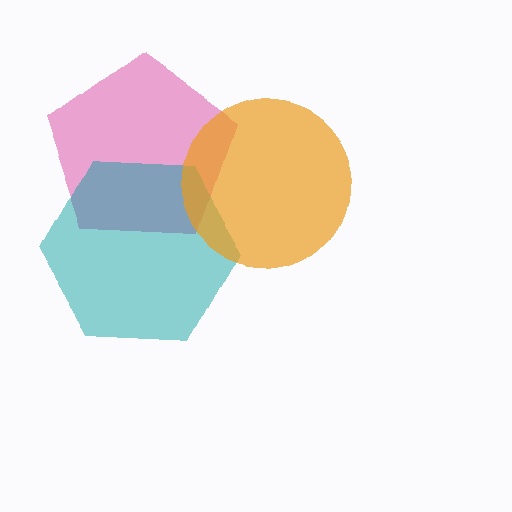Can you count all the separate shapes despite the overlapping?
Yes, there are 3 separate shapes.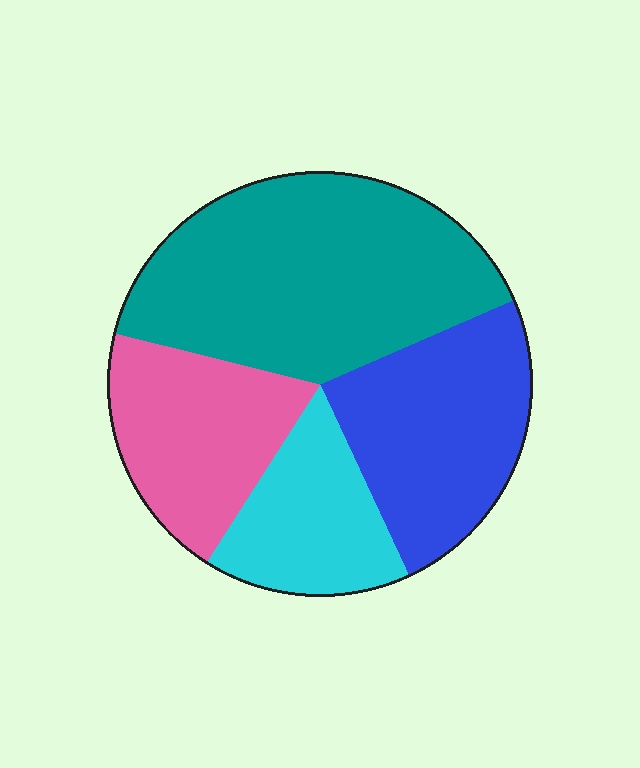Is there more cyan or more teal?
Teal.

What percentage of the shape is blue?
Blue takes up about one quarter (1/4) of the shape.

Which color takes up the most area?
Teal, at roughly 40%.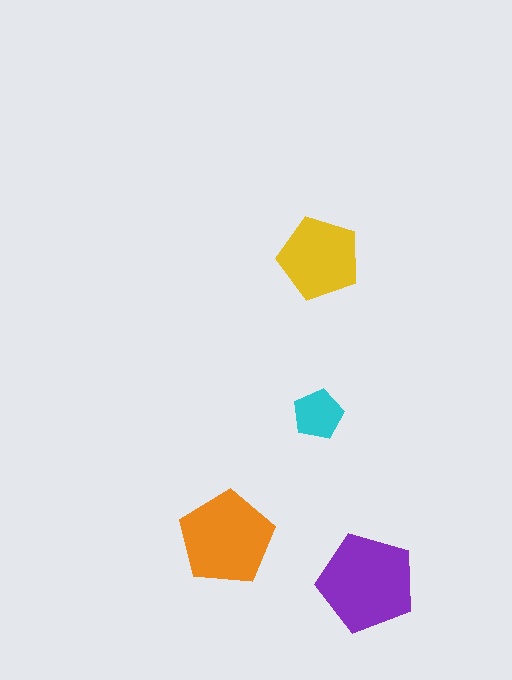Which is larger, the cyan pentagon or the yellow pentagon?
The yellow one.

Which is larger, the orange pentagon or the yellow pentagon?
The orange one.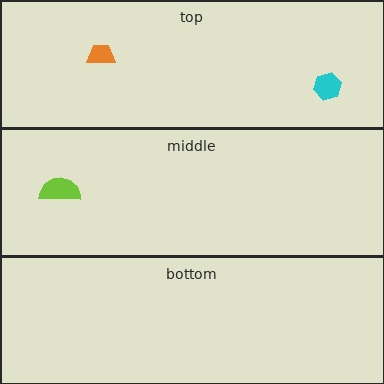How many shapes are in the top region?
2.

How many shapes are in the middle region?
1.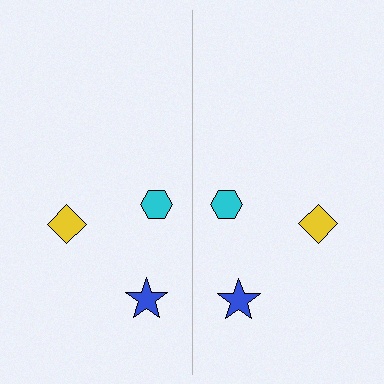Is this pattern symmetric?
Yes, this pattern has bilateral (reflection) symmetry.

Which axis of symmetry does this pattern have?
The pattern has a vertical axis of symmetry running through the center of the image.